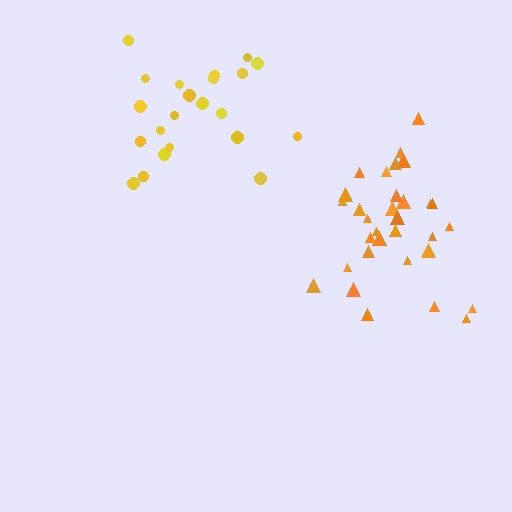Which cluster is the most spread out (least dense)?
Yellow.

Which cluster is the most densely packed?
Orange.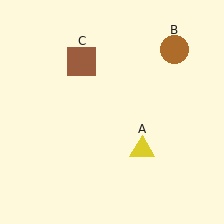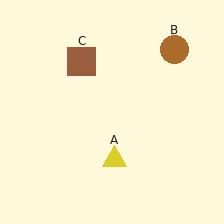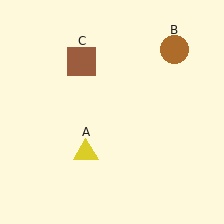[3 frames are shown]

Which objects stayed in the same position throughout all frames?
Brown circle (object B) and brown square (object C) remained stationary.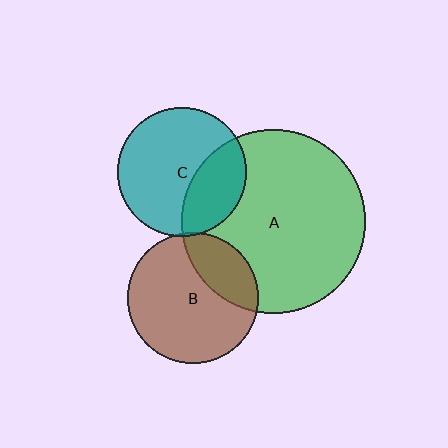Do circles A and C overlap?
Yes.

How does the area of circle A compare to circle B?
Approximately 2.0 times.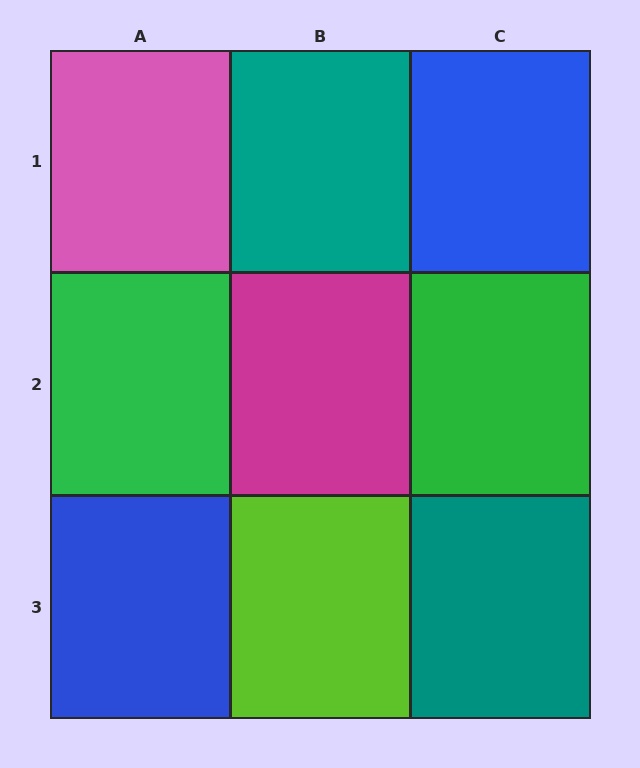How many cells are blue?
2 cells are blue.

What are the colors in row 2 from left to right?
Green, magenta, green.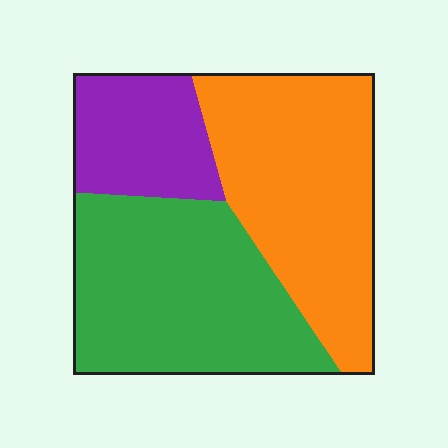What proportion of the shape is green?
Green covers around 40% of the shape.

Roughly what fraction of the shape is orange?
Orange takes up about two fifths (2/5) of the shape.